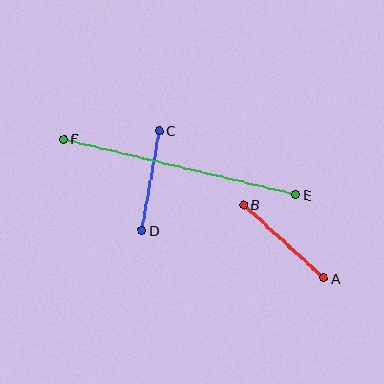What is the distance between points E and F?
The distance is approximately 239 pixels.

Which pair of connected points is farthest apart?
Points E and F are farthest apart.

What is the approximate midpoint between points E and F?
The midpoint is at approximately (180, 167) pixels.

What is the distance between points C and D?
The distance is approximately 101 pixels.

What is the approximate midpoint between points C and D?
The midpoint is at approximately (150, 181) pixels.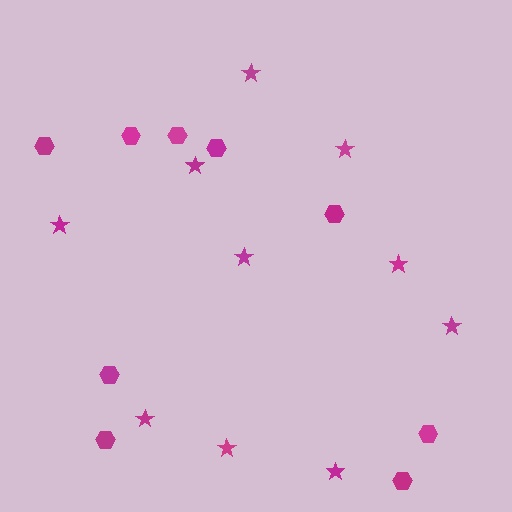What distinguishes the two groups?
There are 2 groups: one group of hexagons (9) and one group of stars (10).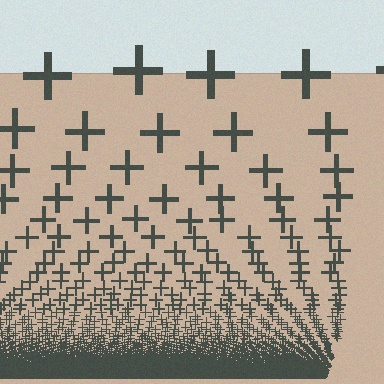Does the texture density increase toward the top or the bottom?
Density increases toward the bottom.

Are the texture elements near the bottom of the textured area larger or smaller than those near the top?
Smaller. The gradient is inverted — elements near the bottom are smaller and denser.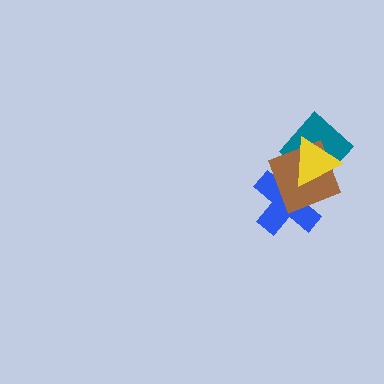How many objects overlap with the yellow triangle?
3 objects overlap with the yellow triangle.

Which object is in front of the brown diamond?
The yellow triangle is in front of the brown diamond.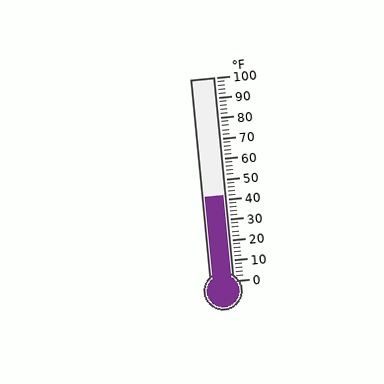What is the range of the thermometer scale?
The thermometer scale ranges from 0°F to 100°F.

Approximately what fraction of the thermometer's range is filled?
The thermometer is filled to approximately 40% of its range.